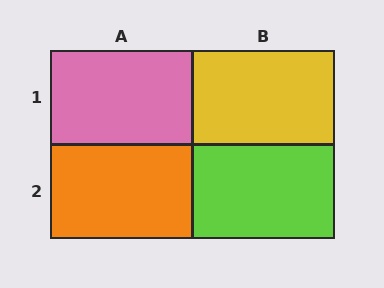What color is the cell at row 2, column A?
Orange.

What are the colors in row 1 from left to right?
Pink, yellow.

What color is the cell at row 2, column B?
Lime.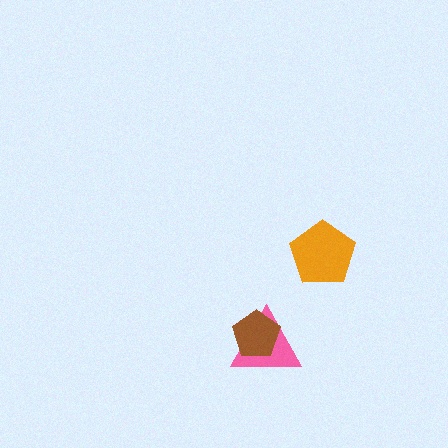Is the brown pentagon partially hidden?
No, no other shape covers it.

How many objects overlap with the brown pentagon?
1 object overlaps with the brown pentagon.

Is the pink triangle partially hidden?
Yes, it is partially covered by another shape.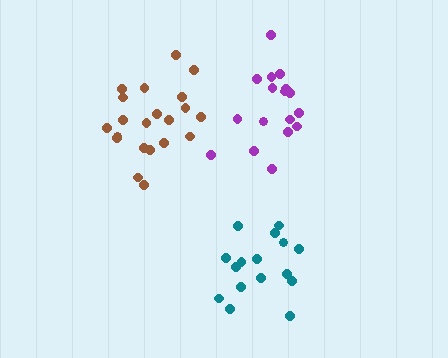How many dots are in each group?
Group 1: 17 dots, Group 2: 16 dots, Group 3: 21 dots (54 total).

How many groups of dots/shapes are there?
There are 3 groups.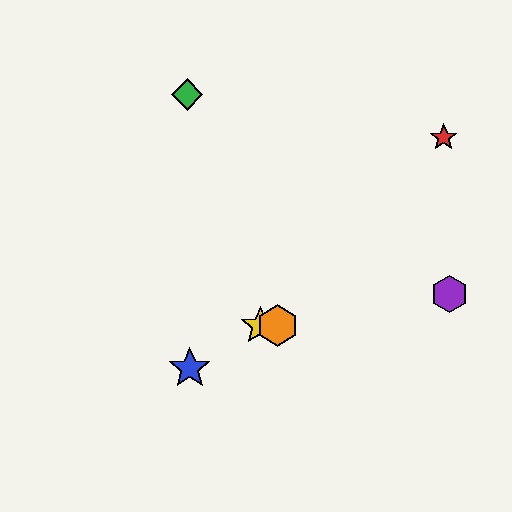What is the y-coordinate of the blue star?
The blue star is at y≈368.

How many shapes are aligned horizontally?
2 shapes (the yellow star, the orange hexagon) are aligned horizontally.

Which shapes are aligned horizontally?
The yellow star, the orange hexagon are aligned horizontally.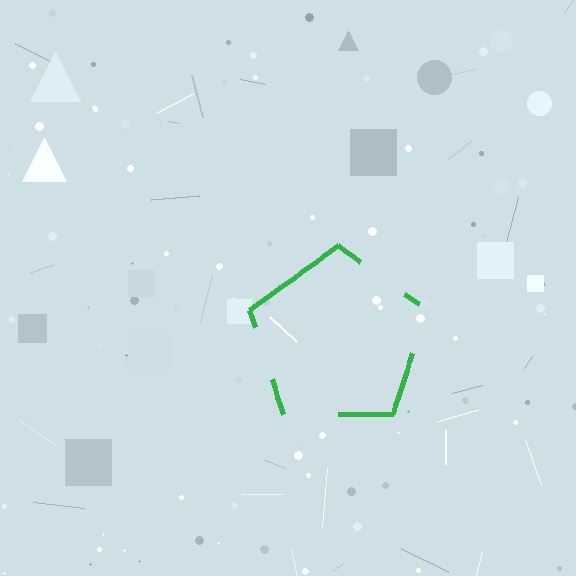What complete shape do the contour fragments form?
The contour fragments form a pentagon.